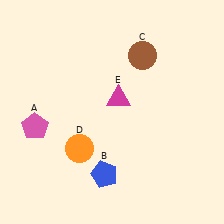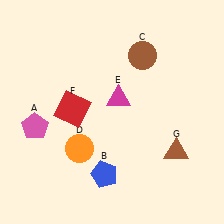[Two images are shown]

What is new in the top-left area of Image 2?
A red square (F) was added in the top-left area of Image 2.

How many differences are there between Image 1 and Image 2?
There are 2 differences between the two images.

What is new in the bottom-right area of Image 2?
A brown triangle (G) was added in the bottom-right area of Image 2.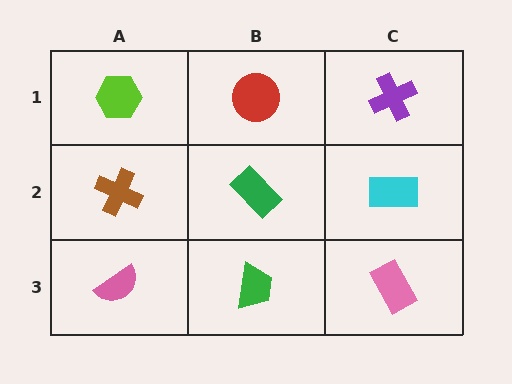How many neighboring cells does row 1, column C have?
2.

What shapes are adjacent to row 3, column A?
A brown cross (row 2, column A), a green trapezoid (row 3, column B).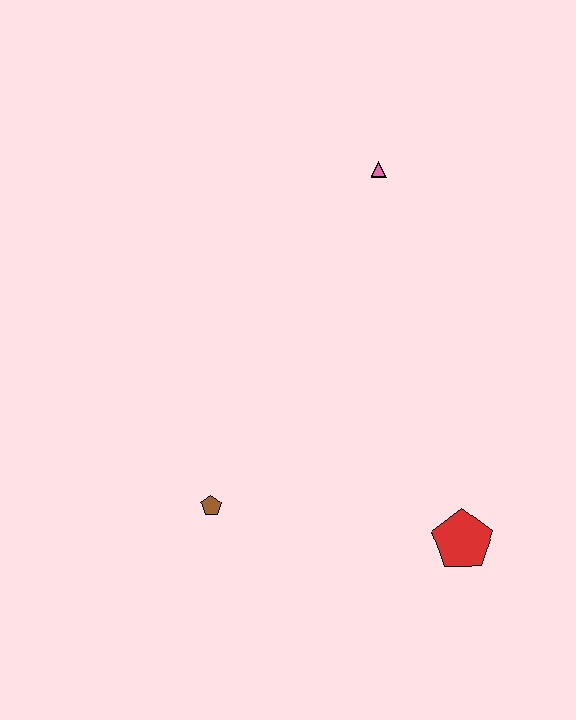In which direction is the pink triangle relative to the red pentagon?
The pink triangle is above the red pentagon.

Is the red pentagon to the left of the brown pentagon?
No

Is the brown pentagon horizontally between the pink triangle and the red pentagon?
No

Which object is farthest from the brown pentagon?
The pink triangle is farthest from the brown pentagon.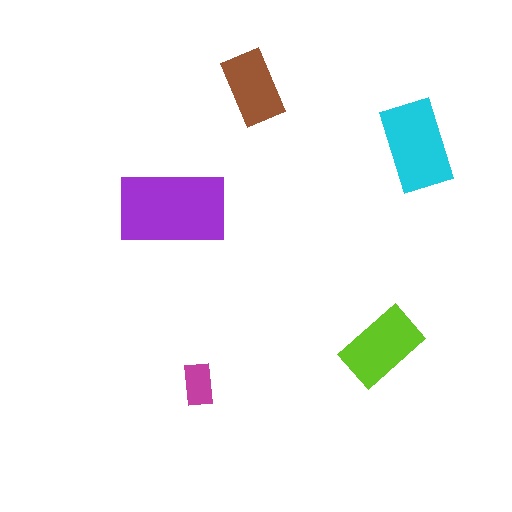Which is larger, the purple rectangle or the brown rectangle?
The purple one.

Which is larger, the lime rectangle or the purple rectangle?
The purple one.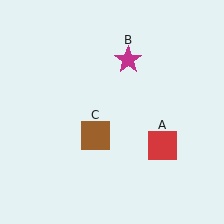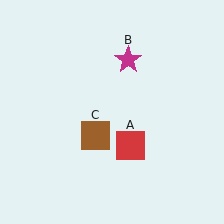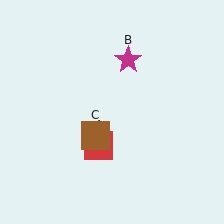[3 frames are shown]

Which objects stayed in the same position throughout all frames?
Magenta star (object B) and brown square (object C) remained stationary.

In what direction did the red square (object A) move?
The red square (object A) moved left.